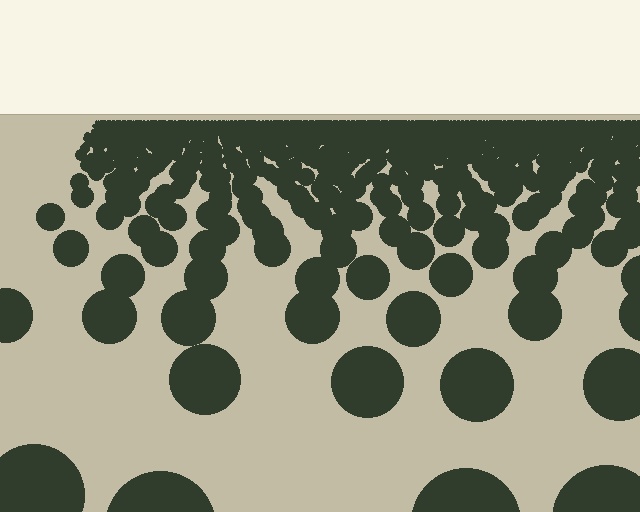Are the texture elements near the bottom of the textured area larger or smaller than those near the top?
Larger. Near the bottom, elements are closer to the viewer and appear at a bigger on-screen size.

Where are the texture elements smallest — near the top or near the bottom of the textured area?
Near the top.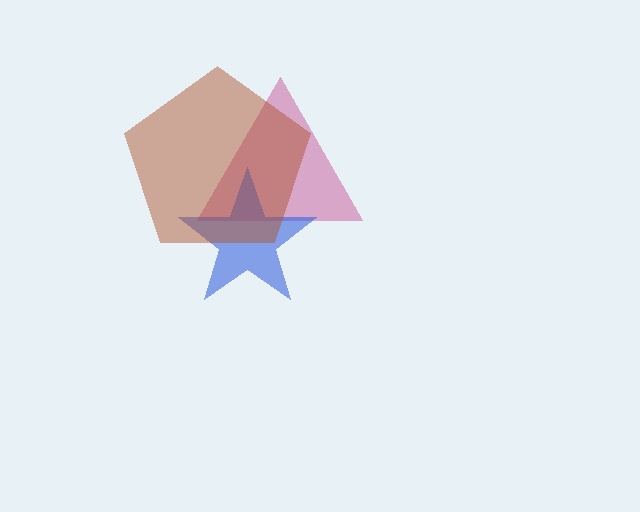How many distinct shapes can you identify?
There are 3 distinct shapes: a magenta triangle, a blue star, a brown pentagon.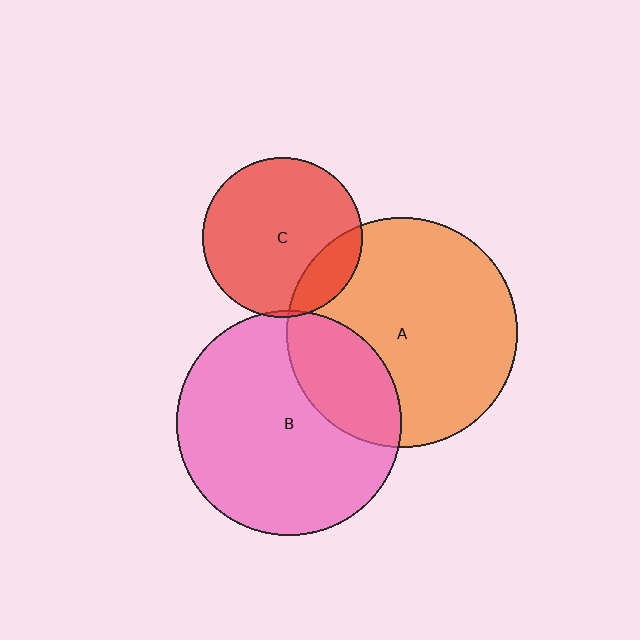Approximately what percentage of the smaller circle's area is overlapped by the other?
Approximately 5%.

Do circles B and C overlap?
Yes.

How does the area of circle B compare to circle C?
Approximately 2.0 times.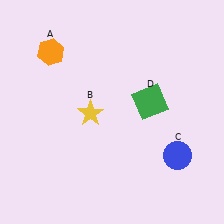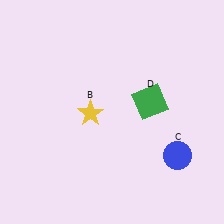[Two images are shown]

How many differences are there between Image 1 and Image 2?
There is 1 difference between the two images.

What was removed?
The orange hexagon (A) was removed in Image 2.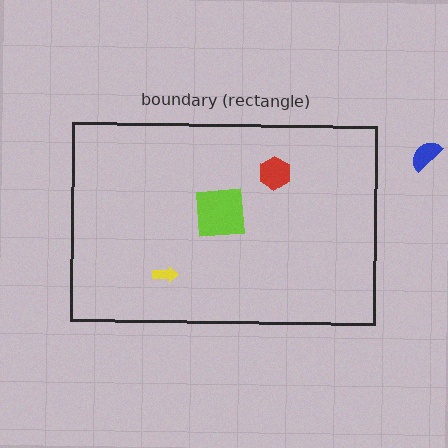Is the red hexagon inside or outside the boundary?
Inside.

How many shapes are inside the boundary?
3 inside, 1 outside.